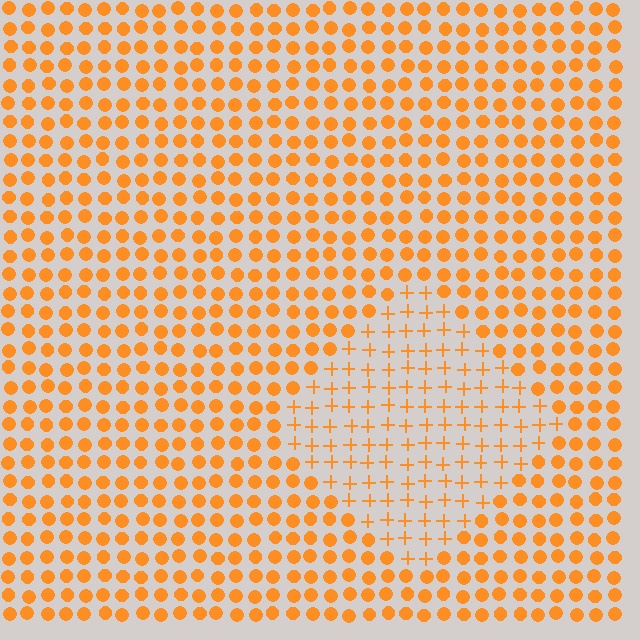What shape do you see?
I see a diamond.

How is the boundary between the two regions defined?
The boundary is defined by a change in element shape: plus signs inside vs. circles outside. All elements share the same color and spacing.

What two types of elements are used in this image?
The image uses plus signs inside the diamond region and circles outside it.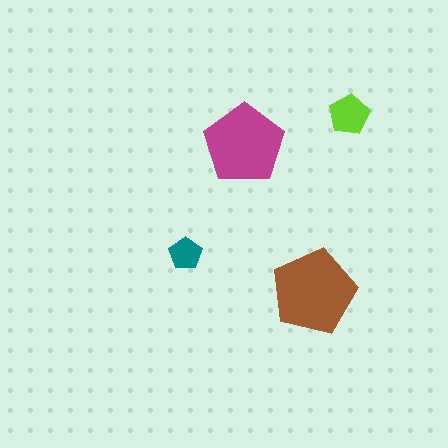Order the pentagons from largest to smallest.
the brown one, the magenta one, the lime one, the teal one.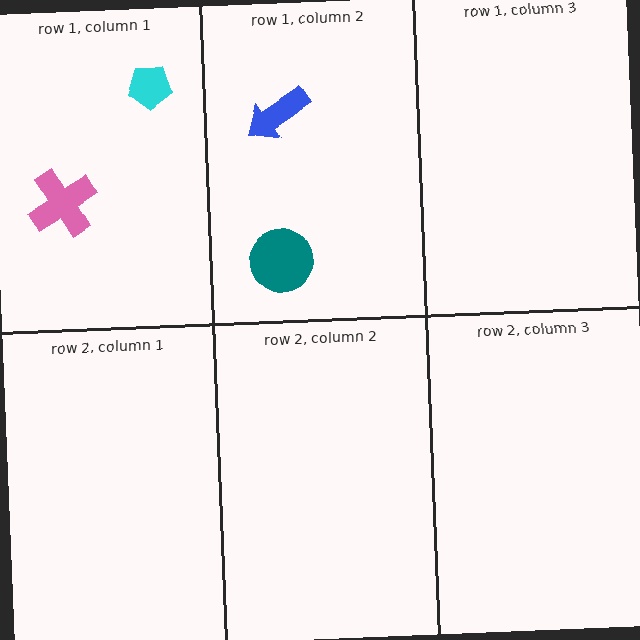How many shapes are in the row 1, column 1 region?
2.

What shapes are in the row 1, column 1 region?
The pink cross, the cyan pentagon.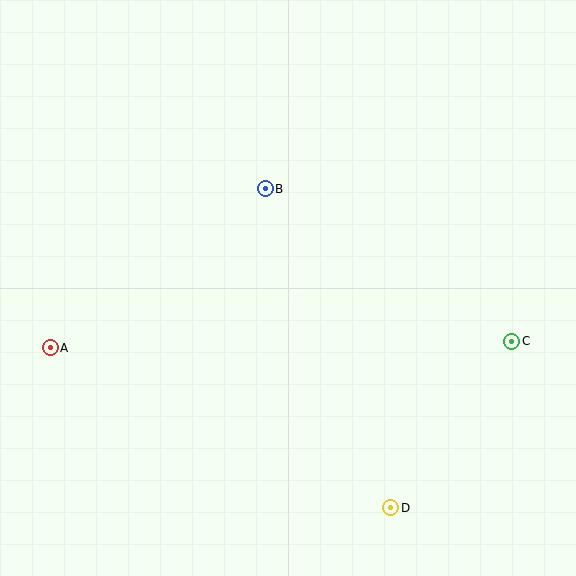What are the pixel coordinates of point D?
Point D is at (391, 508).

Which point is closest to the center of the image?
Point B at (265, 189) is closest to the center.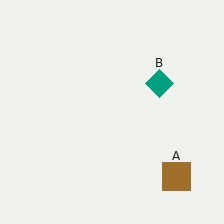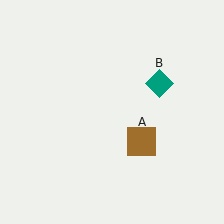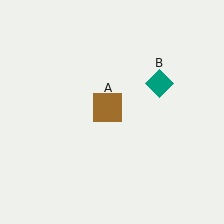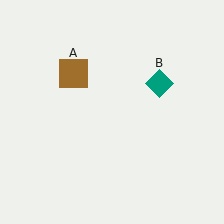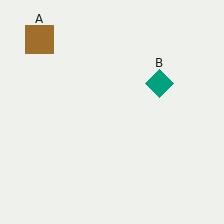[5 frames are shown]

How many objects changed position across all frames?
1 object changed position: brown square (object A).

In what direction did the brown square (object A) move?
The brown square (object A) moved up and to the left.